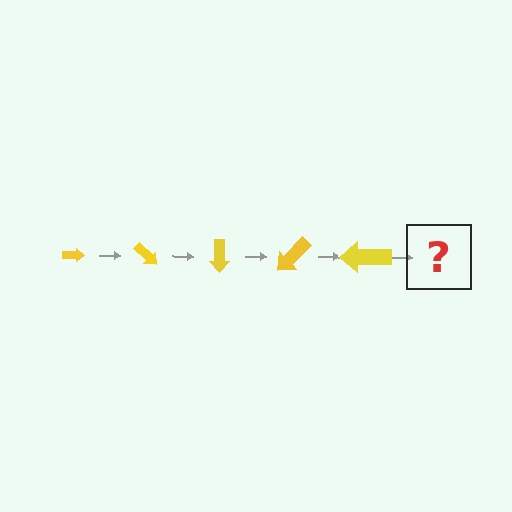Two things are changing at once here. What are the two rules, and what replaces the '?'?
The two rules are that the arrow grows larger each step and it rotates 45 degrees each step. The '?' should be an arrow, larger than the previous one and rotated 225 degrees from the start.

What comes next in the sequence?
The next element should be an arrow, larger than the previous one and rotated 225 degrees from the start.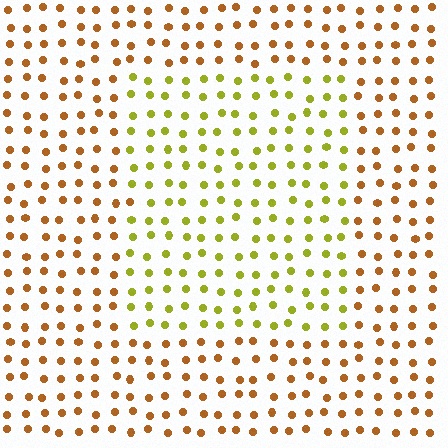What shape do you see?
I see a rectangle.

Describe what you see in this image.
The image is filled with small brown elements in a uniform arrangement. A rectangle-shaped region is visible where the elements are tinted to a slightly different hue, forming a subtle color boundary.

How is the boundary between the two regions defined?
The boundary is defined purely by a slight shift in hue (about 42 degrees). Spacing, size, and orientation are identical on both sides.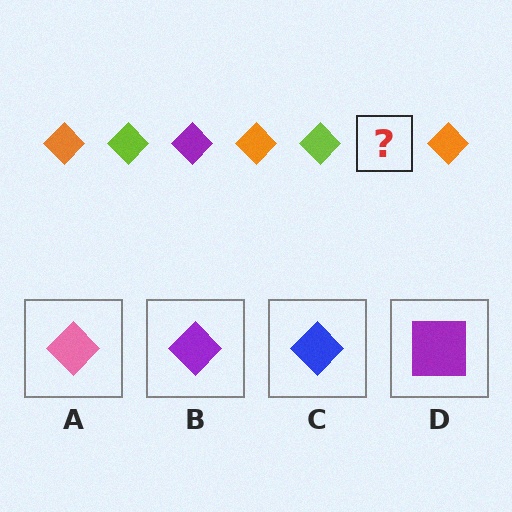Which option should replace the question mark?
Option B.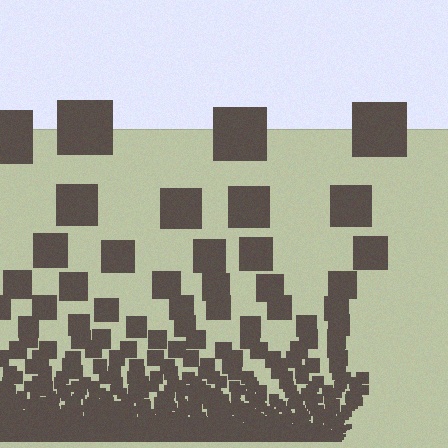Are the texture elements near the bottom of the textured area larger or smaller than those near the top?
Smaller. The gradient is inverted — elements near the bottom are smaller and denser.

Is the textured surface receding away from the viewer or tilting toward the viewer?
The surface appears to tilt toward the viewer. Texture elements get larger and sparser toward the top.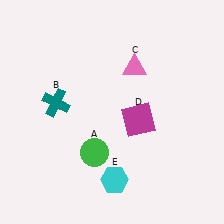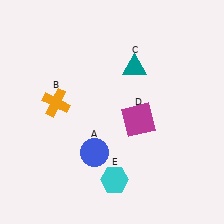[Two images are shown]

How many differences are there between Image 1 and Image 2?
There are 3 differences between the two images.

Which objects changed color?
A changed from green to blue. B changed from teal to orange. C changed from pink to teal.